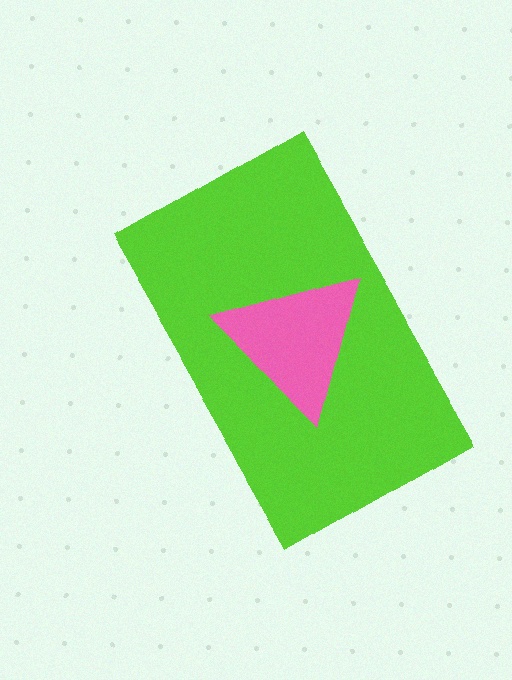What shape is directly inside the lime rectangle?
The pink triangle.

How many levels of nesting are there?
2.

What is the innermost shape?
The pink triangle.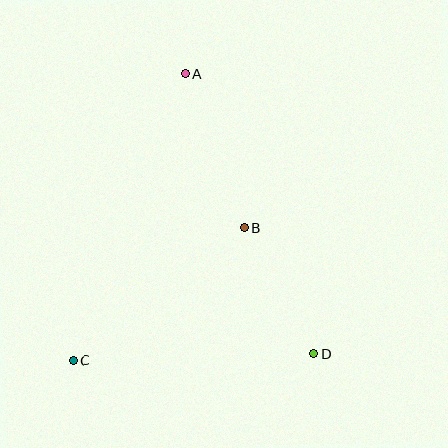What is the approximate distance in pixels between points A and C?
The distance between A and C is approximately 308 pixels.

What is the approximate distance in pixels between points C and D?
The distance between C and D is approximately 241 pixels.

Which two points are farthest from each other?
Points A and D are farthest from each other.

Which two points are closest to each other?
Points B and D are closest to each other.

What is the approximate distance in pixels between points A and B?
The distance between A and B is approximately 165 pixels.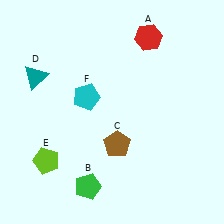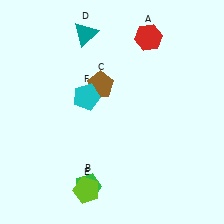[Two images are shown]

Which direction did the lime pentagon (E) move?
The lime pentagon (E) moved right.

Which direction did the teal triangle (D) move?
The teal triangle (D) moved right.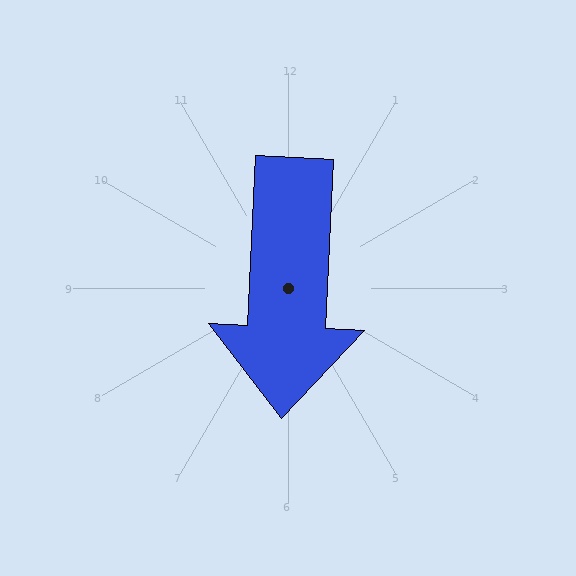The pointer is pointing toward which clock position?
Roughly 6 o'clock.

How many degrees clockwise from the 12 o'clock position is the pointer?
Approximately 183 degrees.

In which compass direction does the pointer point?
South.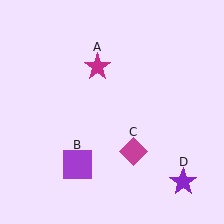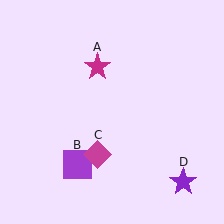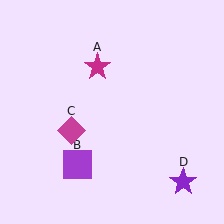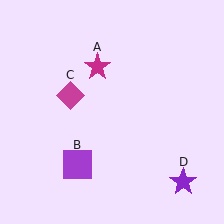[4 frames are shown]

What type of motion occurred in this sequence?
The magenta diamond (object C) rotated clockwise around the center of the scene.